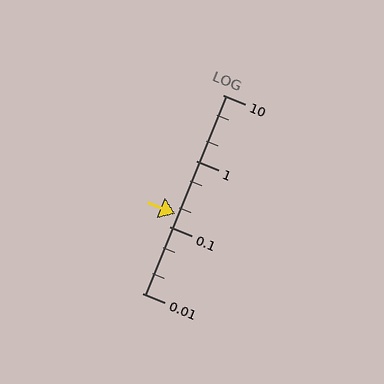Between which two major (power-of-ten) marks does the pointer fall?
The pointer is between 0.1 and 1.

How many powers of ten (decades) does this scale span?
The scale spans 3 decades, from 0.01 to 10.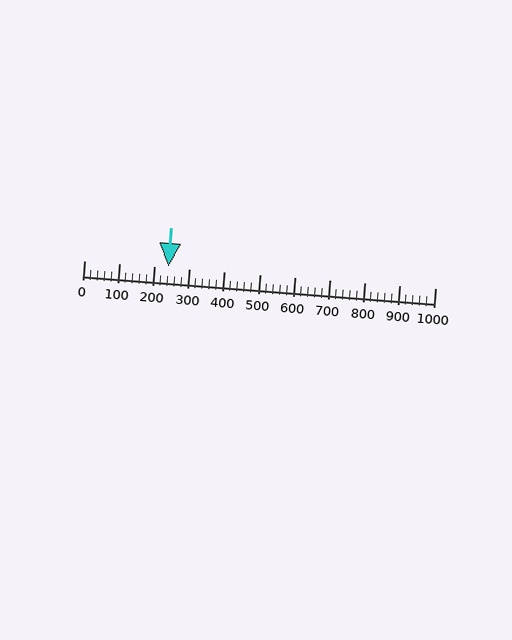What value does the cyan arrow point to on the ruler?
The cyan arrow points to approximately 240.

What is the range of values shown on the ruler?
The ruler shows values from 0 to 1000.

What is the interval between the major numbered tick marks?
The major tick marks are spaced 100 units apart.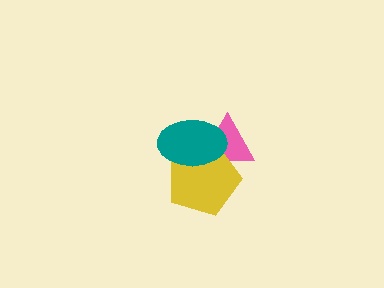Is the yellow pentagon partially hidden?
Yes, it is partially covered by another shape.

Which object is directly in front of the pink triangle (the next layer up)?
The yellow pentagon is directly in front of the pink triangle.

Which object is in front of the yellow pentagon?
The teal ellipse is in front of the yellow pentagon.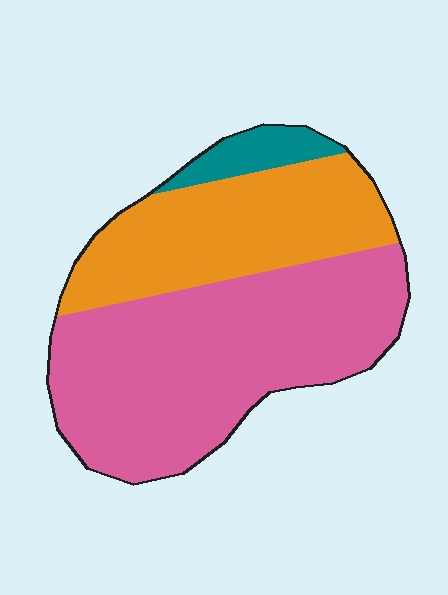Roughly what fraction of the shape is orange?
Orange takes up about one third (1/3) of the shape.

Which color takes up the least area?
Teal, at roughly 5%.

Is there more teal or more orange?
Orange.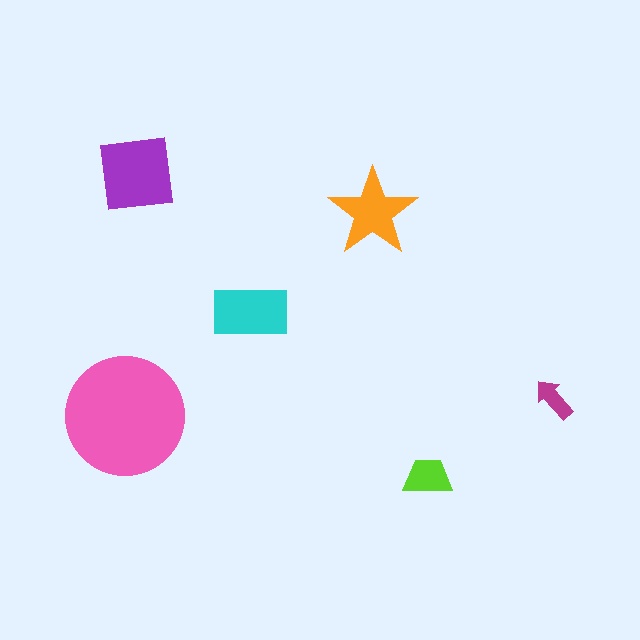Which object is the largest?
The pink circle.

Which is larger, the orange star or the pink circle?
The pink circle.